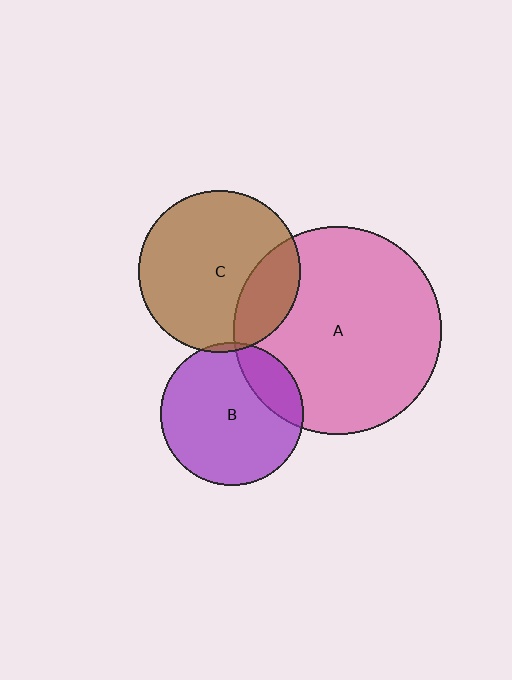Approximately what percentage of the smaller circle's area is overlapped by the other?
Approximately 20%.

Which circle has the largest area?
Circle A (pink).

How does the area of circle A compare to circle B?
Approximately 2.1 times.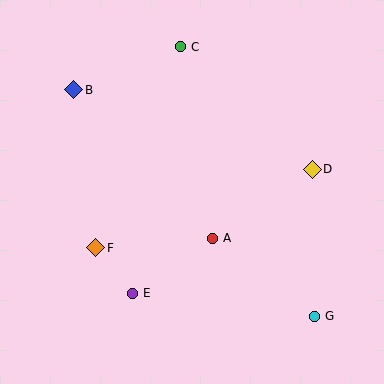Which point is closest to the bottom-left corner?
Point E is closest to the bottom-left corner.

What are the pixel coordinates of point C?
Point C is at (180, 47).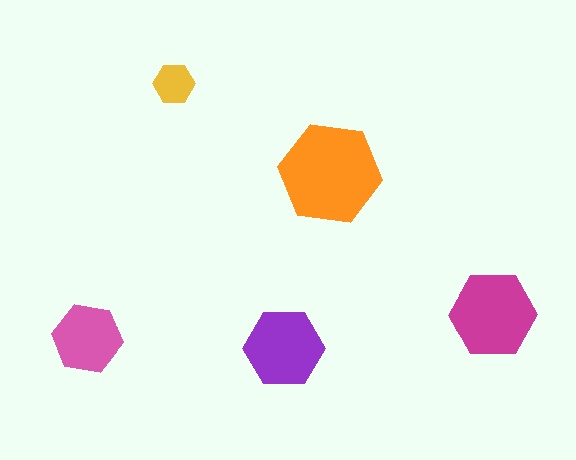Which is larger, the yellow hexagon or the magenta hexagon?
The magenta one.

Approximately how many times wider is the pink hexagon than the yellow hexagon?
About 1.5 times wider.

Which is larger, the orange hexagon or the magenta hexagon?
The orange one.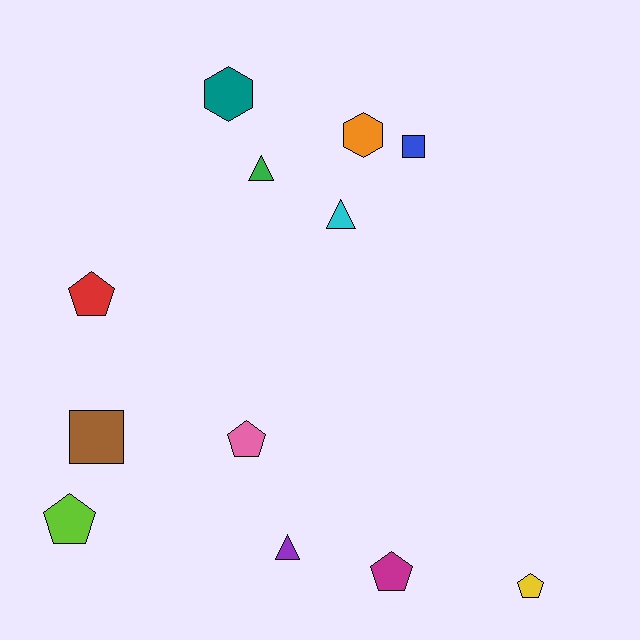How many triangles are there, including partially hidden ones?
There are 3 triangles.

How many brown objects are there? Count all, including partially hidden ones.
There is 1 brown object.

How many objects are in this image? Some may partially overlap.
There are 12 objects.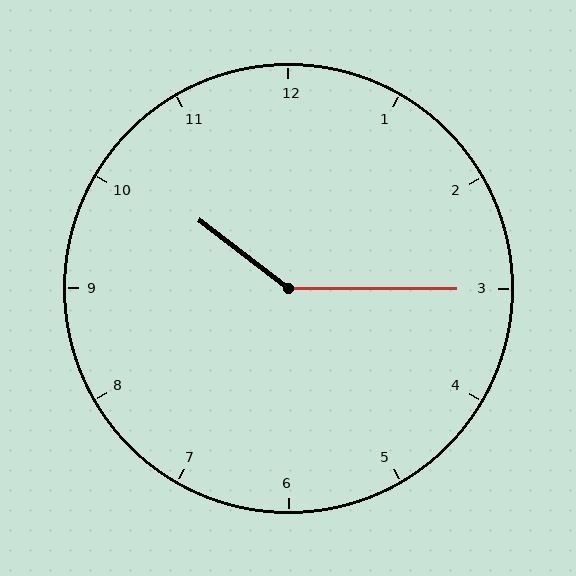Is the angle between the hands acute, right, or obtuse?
It is obtuse.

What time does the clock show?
10:15.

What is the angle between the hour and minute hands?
Approximately 142 degrees.